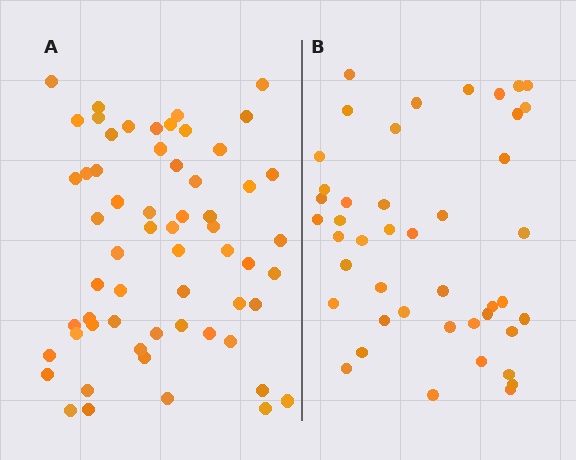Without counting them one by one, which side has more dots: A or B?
Region A (the left region) has more dots.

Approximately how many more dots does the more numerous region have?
Region A has approximately 15 more dots than region B.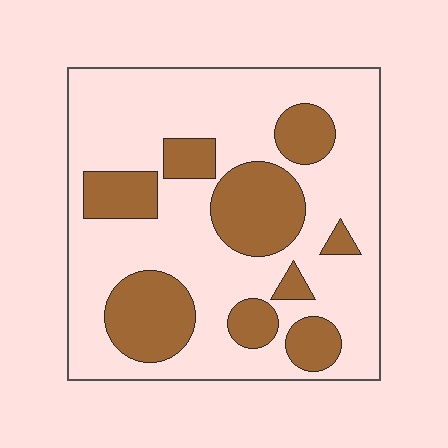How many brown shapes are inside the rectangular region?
9.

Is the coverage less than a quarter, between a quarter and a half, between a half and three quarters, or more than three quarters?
Between a quarter and a half.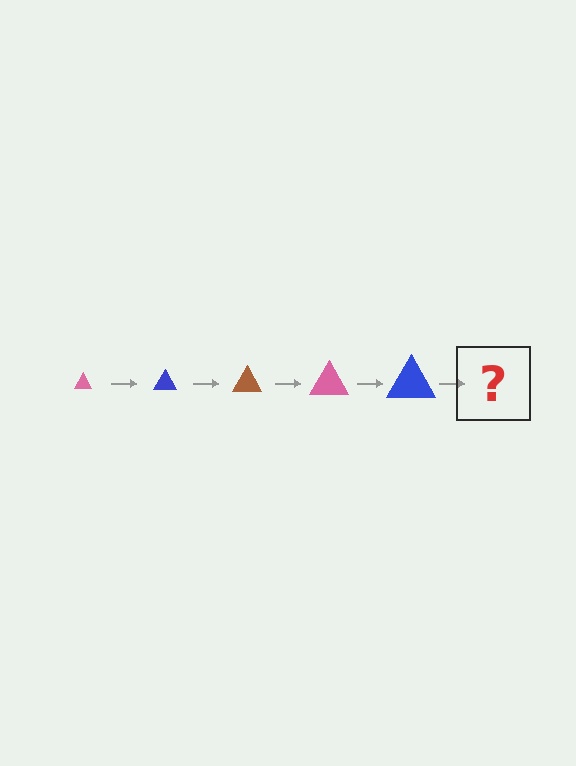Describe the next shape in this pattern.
It should be a brown triangle, larger than the previous one.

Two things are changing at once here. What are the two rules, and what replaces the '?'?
The two rules are that the triangle grows larger each step and the color cycles through pink, blue, and brown. The '?' should be a brown triangle, larger than the previous one.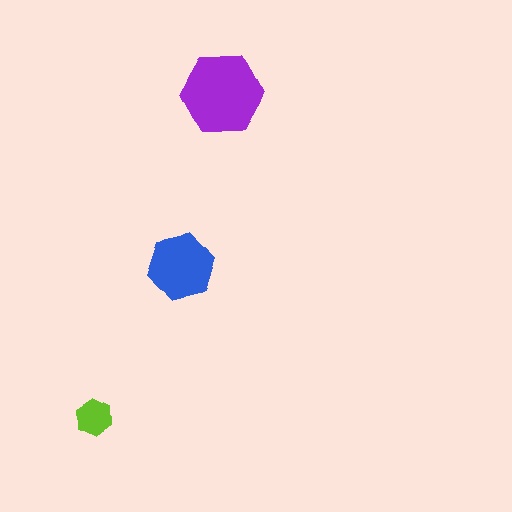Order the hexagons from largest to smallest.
the purple one, the blue one, the lime one.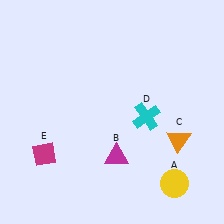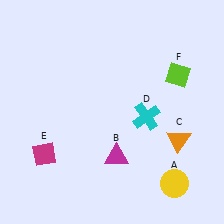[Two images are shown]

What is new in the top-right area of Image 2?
A lime diamond (F) was added in the top-right area of Image 2.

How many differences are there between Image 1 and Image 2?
There is 1 difference between the two images.